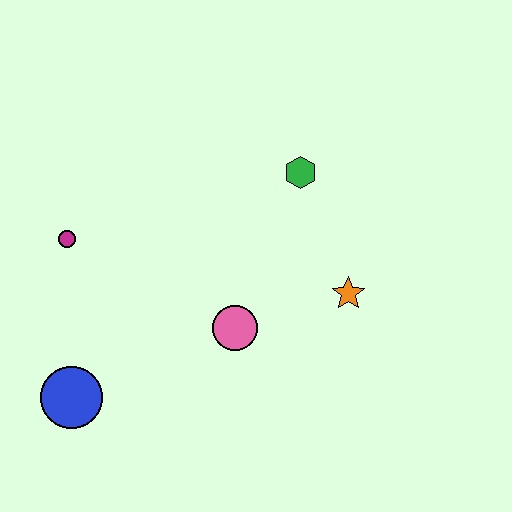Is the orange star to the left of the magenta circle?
No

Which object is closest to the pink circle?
The orange star is closest to the pink circle.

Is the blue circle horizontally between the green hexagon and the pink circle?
No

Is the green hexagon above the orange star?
Yes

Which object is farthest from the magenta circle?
The orange star is farthest from the magenta circle.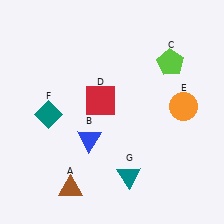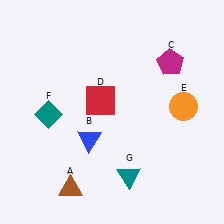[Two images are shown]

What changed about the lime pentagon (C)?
In Image 1, C is lime. In Image 2, it changed to magenta.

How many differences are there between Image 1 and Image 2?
There is 1 difference between the two images.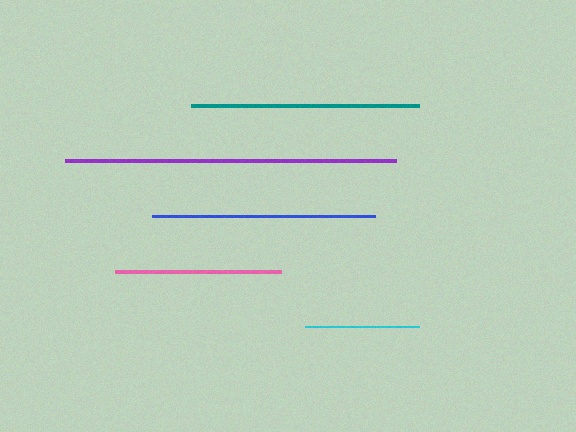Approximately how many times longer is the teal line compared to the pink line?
The teal line is approximately 1.4 times the length of the pink line.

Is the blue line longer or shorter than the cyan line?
The blue line is longer than the cyan line.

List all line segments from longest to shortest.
From longest to shortest: purple, teal, blue, pink, cyan.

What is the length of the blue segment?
The blue segment is approximately 224 pixels long.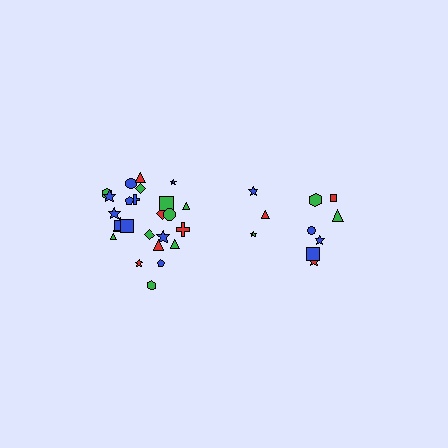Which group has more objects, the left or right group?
The left group.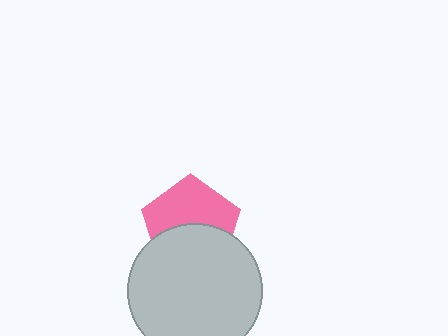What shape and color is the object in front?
The object in front is a light gray circle.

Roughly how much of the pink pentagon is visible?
About half of it is visible (roughly 53%).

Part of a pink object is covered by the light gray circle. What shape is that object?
It is a pentagon.